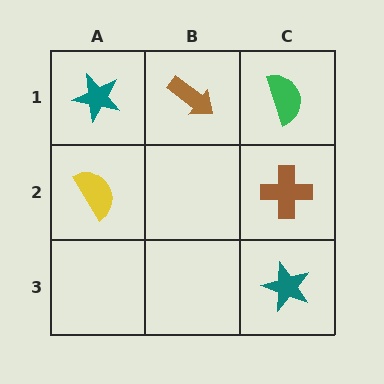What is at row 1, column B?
A brown arrow.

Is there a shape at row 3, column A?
No, that cell is empty.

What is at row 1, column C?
A green semicircle.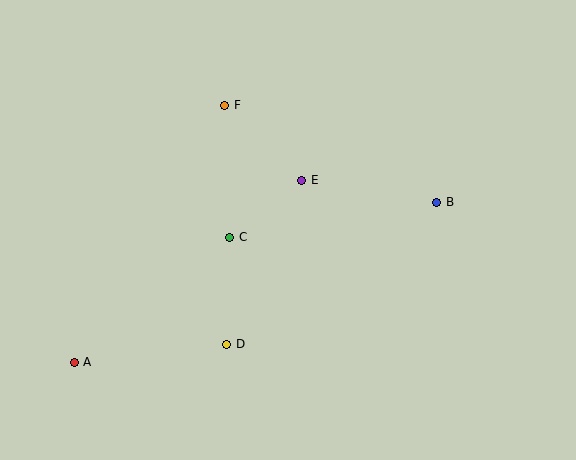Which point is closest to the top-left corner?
Point F is closest to the top-left corner.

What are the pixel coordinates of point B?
Point B is at (437, 202).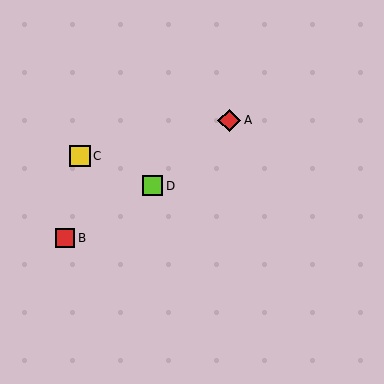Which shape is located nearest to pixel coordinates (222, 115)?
The red diamond (labeled A) at (229, 120) is nearest to that location.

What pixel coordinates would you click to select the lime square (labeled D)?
Click at (153, 186) to select the lime square D.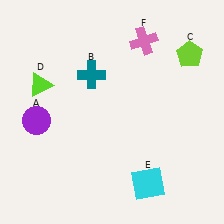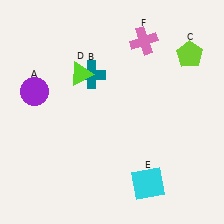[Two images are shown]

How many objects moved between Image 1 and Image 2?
2 objects moved between the two images.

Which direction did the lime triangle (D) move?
The lime triangle (D) moved right.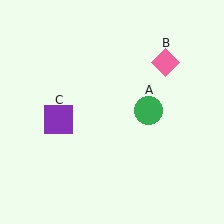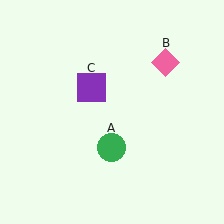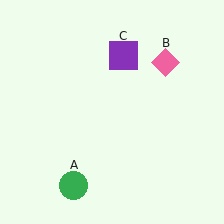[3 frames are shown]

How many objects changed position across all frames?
2 objects changed position: green circle (object A), purple square (object C).